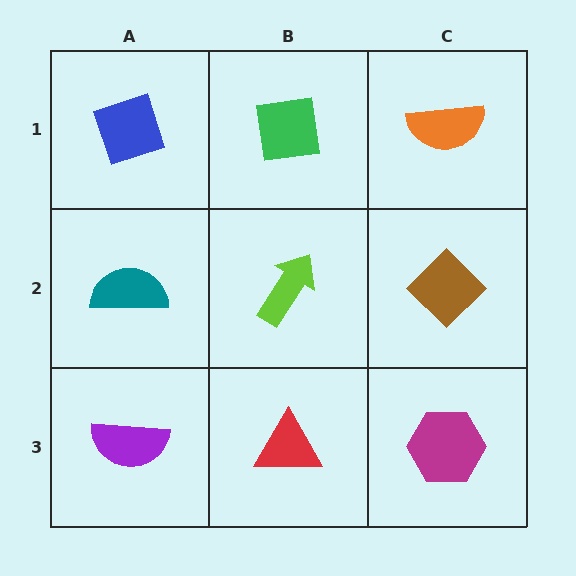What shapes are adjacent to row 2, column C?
An orange semicircle (row 1, column C), a magenta hexagon (row 3, column C), a lime arrow (row 2, column B).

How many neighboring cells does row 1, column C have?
2.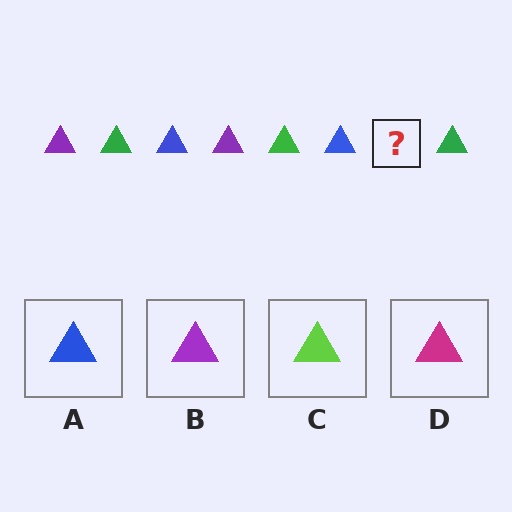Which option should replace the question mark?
Option B.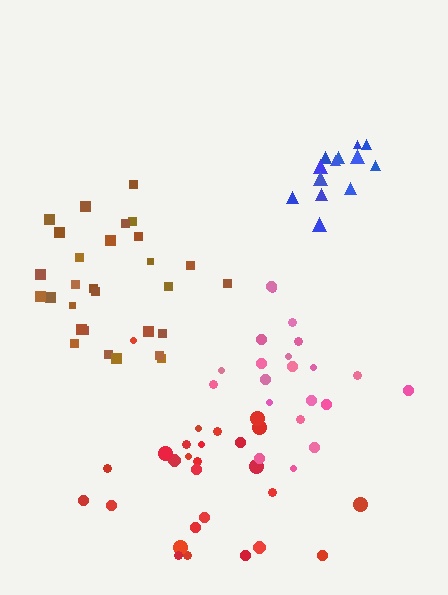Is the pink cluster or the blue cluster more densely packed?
Blue.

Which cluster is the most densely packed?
Blue.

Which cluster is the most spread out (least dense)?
Red.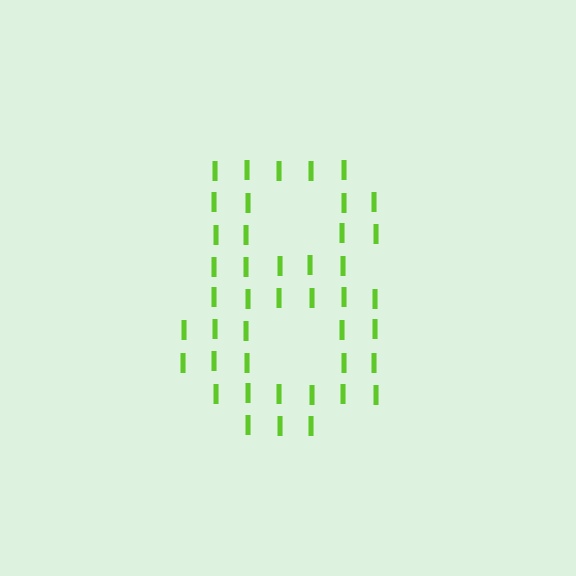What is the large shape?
The large shape is the digit 8.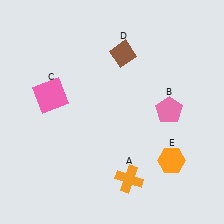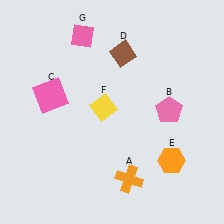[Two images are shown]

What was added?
A yellow diamond (F), a pink diamond (G) were added in Image 2.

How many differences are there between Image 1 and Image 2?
There are 2 differences between the two images.